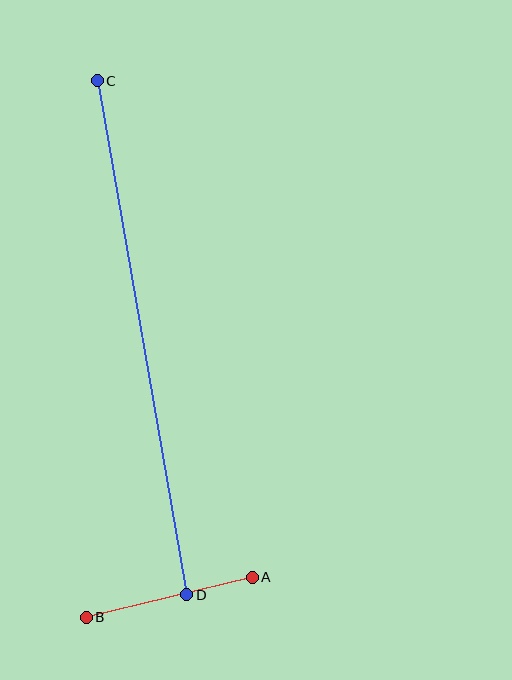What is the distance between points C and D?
The distance is approximately 522 pixels.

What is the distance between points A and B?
The distance is approximately 171 pixels.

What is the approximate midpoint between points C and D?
The midpoint is at approximately (142, 338) pixels.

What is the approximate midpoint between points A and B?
The midpoint is at approximately (169, 597) pixels.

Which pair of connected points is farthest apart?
Points C and D are farthest apart.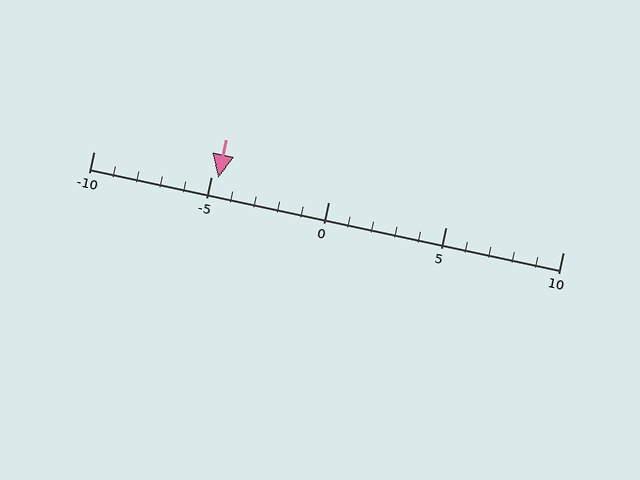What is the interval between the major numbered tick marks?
The major tick marks are spaced 5 units apart.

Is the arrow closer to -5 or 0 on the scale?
The arrow is closer to -5.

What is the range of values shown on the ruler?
The ruler shows values from -10 to 10.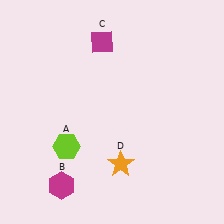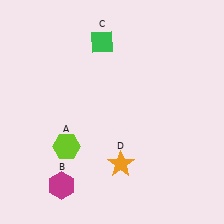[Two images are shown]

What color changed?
The diamond (C) changed from magenta in Image 1 to green in Image 2.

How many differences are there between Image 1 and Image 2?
There is 1 difference between the two images.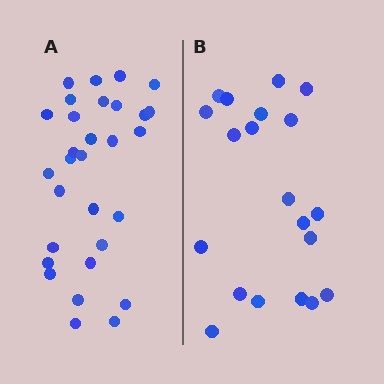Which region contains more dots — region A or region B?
Region A (the left region) has more dots.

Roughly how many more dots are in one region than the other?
Region A has roughly 10 or so more dots than region B.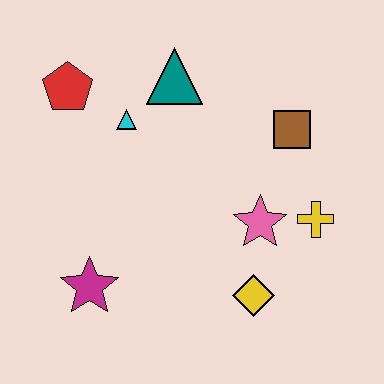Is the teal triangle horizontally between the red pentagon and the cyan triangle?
No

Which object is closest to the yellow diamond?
The pink star is closest to the yellow diamond.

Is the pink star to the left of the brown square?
Yes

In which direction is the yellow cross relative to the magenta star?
The yellow cross is to the right of the magenta star.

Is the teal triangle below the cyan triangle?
No